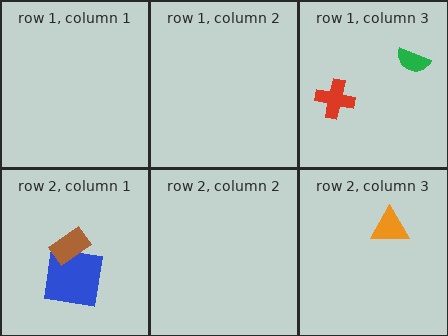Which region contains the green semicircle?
The row 1, column 3 region.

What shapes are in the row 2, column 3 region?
The orange triangle.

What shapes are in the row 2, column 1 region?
The blue square, the brown rectangle.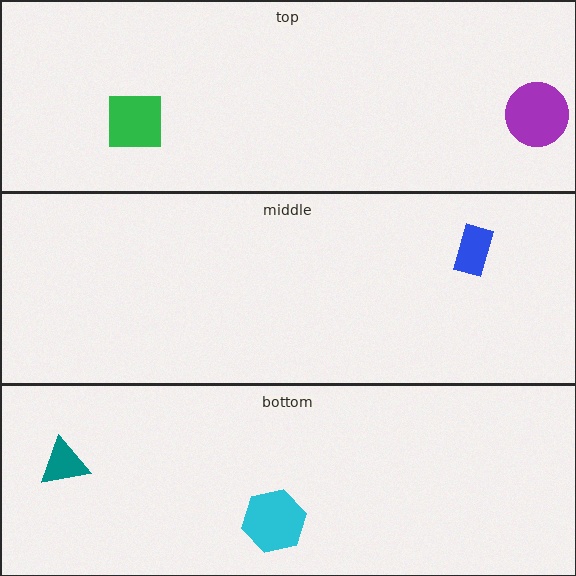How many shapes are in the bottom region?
2.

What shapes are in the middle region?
The blue rectangle.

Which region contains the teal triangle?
The bottom region.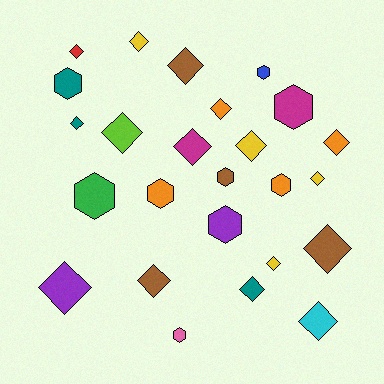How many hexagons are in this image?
There are 9 hexagons.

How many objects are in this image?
There are 25 objects.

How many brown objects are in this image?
There are 4 brown objects.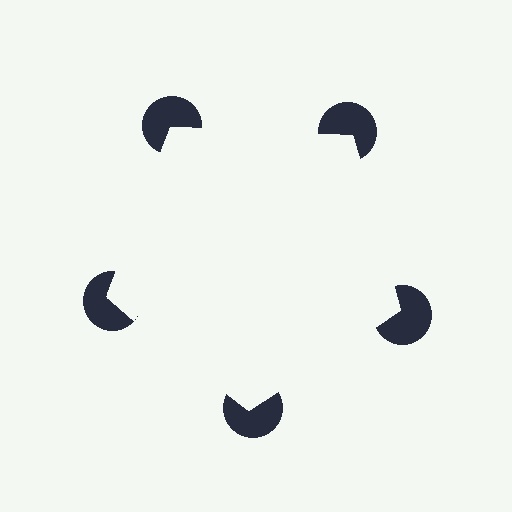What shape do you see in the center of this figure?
An illusory pentagon — its edges are inferred from the aligned wedge cuts in the pac-man discs, not physically drawn.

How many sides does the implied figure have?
5 sides.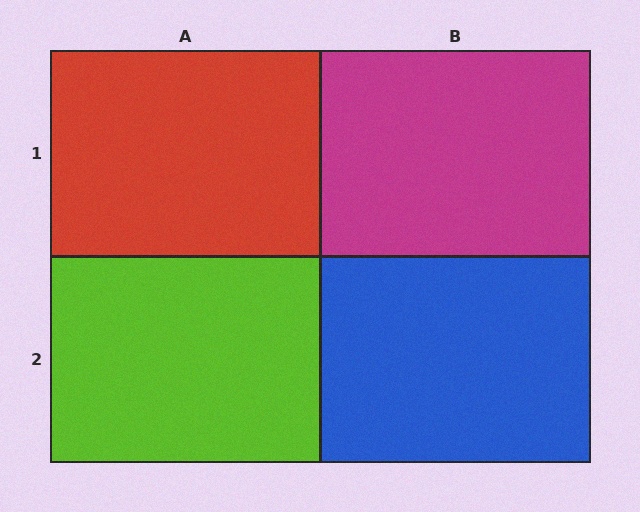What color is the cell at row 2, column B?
Blue.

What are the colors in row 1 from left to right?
Red, magenta.